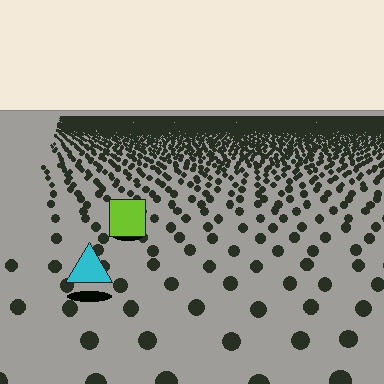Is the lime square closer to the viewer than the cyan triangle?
No. The cyan triangle is closer — you can tell from the texture gradient: the ground texture is coarser near it.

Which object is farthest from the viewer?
The lime square is farthest from the viewer. It appears smaller and the ground texture around it is denser.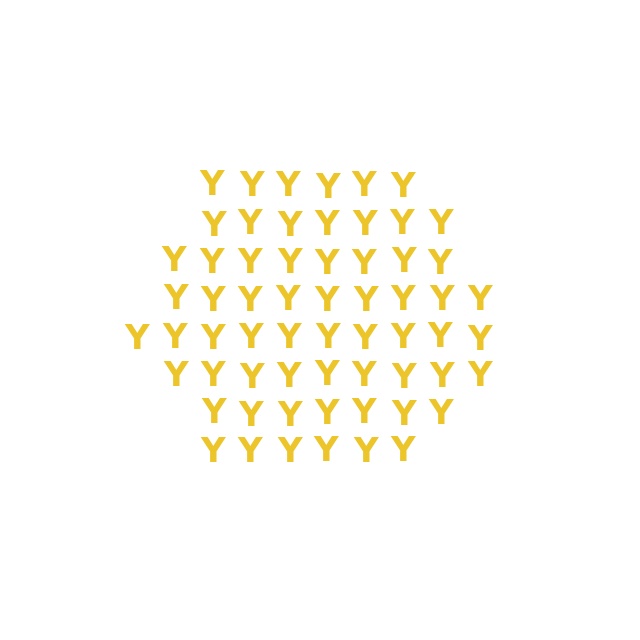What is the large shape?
The large shape is a hexagon.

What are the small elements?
The small elements are letter Y's.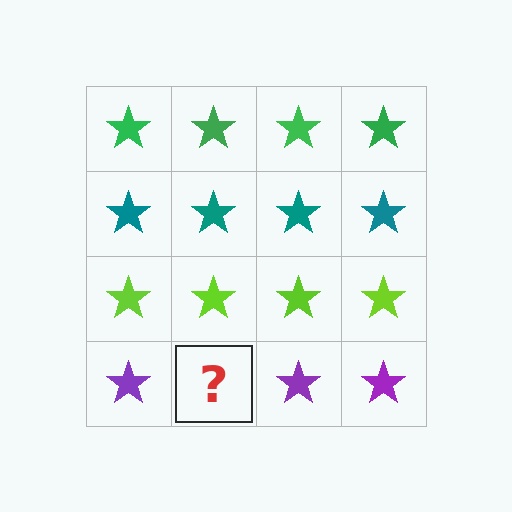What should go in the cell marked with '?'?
The missing cell should contain a purple star.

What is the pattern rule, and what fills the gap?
The rule is that each row has a consistent color. The gap should be filled with a purple star.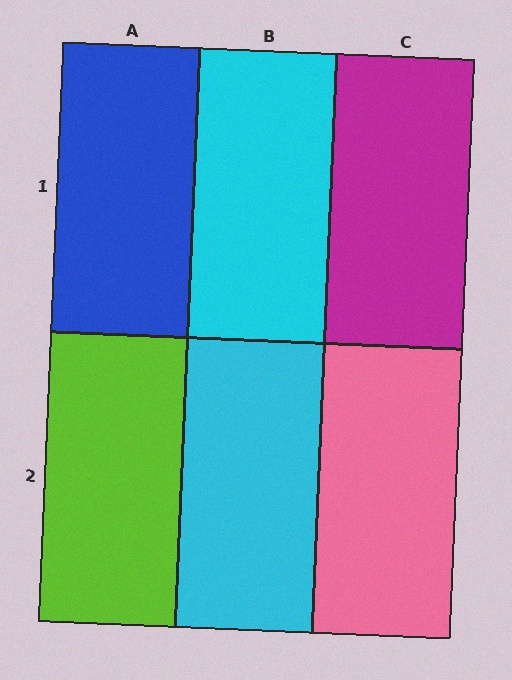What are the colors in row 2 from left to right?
Lime, cyan, pink.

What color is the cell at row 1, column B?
Cyan.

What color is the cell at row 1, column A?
Blue.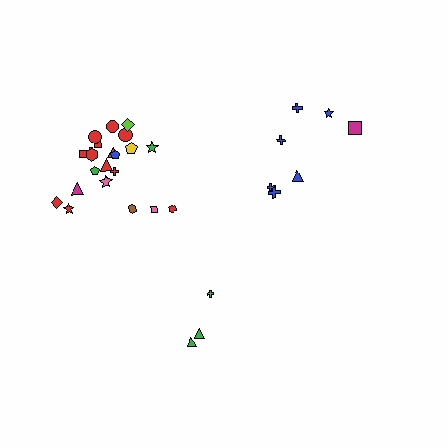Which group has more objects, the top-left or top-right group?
The top-left group.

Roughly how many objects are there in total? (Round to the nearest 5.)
Roughly 30 objects in total.